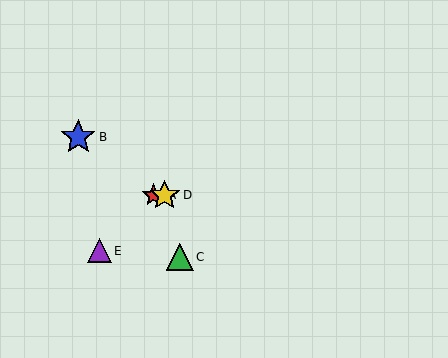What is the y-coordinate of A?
Object A is at y≈195.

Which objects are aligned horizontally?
Objects A, D are aligned horizontally.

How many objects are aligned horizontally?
2 objects (A, D) are aligned horizontally.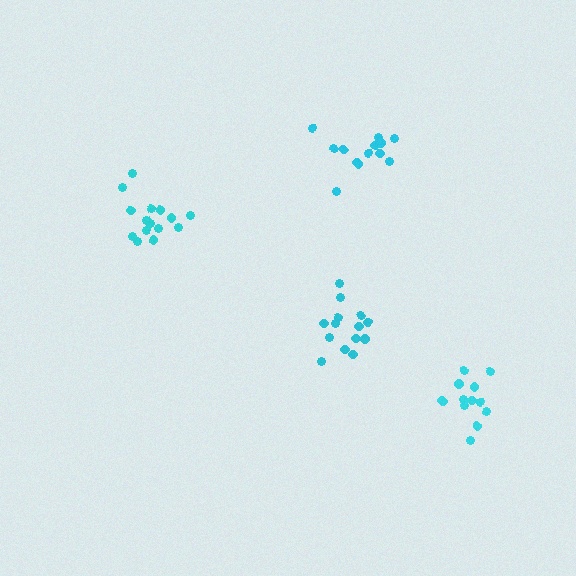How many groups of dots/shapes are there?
There are 4 groups.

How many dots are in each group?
Group 1: 15 dots, Group 2: 14 dots, Group 3: 13 dots, Group 4: 14 dots (56 total).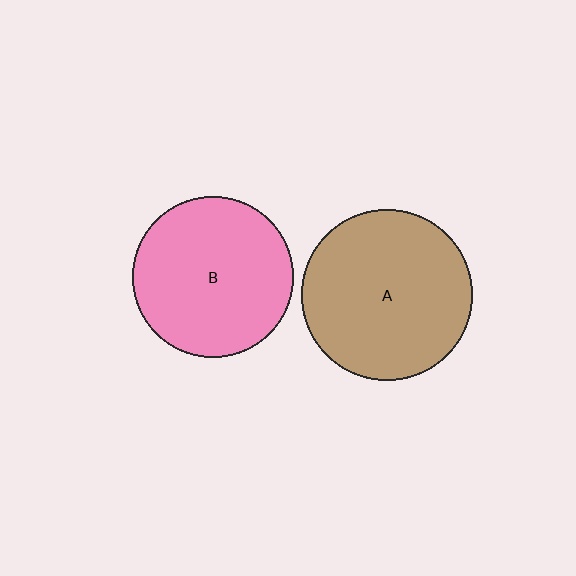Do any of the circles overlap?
No, none of the circles overlap.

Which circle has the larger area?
Circle A (brown).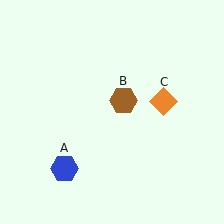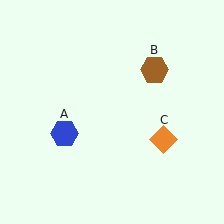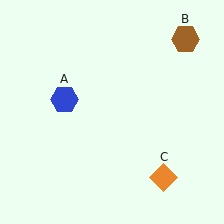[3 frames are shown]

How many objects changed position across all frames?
3 objects changed position: blue hexagon (object A), brown hexagon (object B), orange diamond (object C).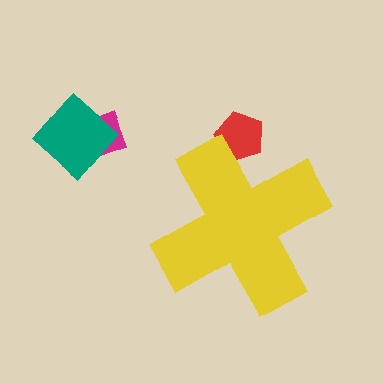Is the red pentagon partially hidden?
Yes, the red pentagon is partially hidden behind the yellow cross.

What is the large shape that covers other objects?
A yellow cross.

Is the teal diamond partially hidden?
No, the teal diamond is fully visible.